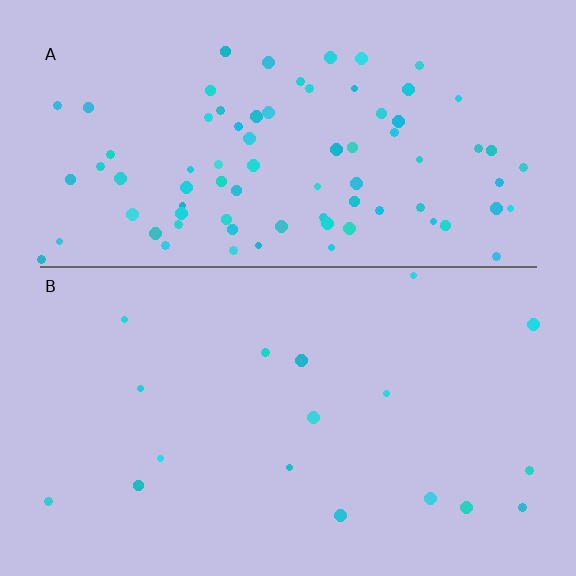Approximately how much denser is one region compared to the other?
Approximately 4.6× — region A over region B.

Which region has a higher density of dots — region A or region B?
A (the top).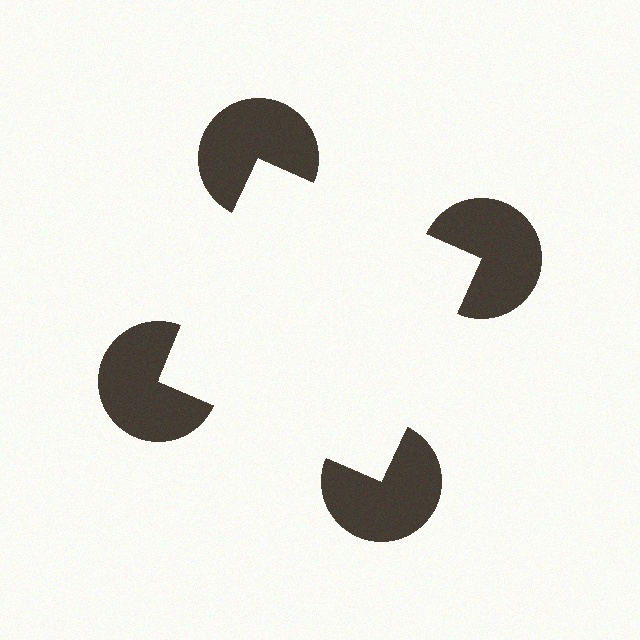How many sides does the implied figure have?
4 sides.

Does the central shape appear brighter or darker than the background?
It typically appears slightly brighter than the background, even though no actual brightness change is drawn.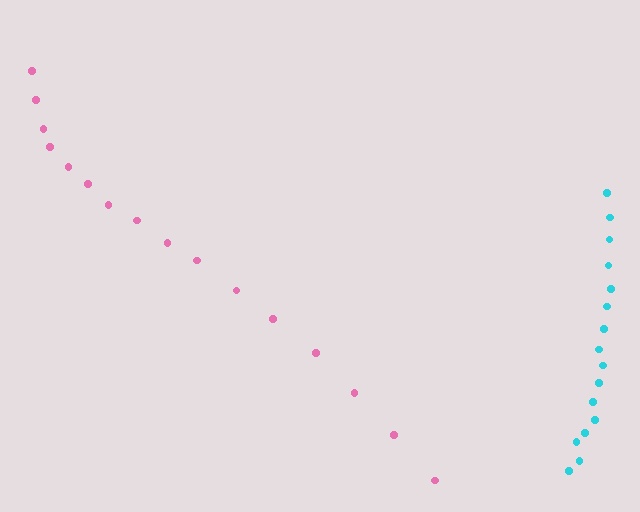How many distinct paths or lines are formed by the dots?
There are 2 distinct paths.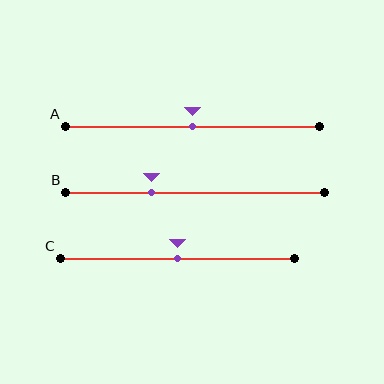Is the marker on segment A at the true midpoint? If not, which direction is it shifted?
Yes, the marker on segment A is at the true midpoint.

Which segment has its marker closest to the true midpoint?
Segment A has its marker closest to the true midpoint.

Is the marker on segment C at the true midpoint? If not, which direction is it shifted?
Yes, the marker on segment C is at the true midpoint.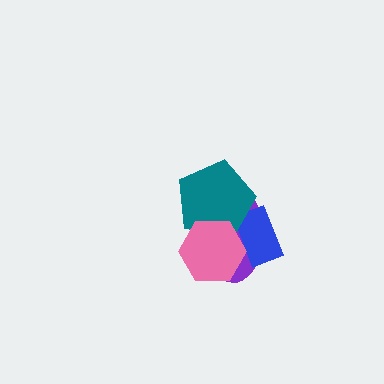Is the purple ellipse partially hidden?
Yes, it is partially covered by another shape.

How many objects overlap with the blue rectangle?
3 objects overlap with the blue rectangle.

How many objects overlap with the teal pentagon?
3 objects overlap with the teal pentagon.